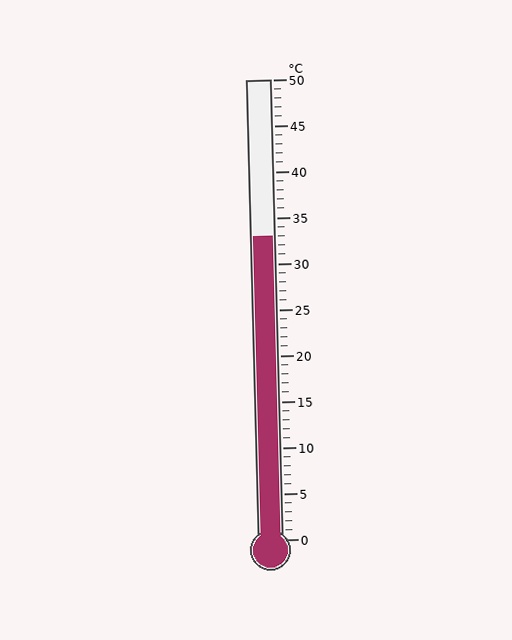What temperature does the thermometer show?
The thermometer shows approximately 33°C.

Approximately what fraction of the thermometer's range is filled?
The thermometer is filled to approximately 65% of its range.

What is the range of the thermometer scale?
The thermometer scale ranges from 0°C to 50°C.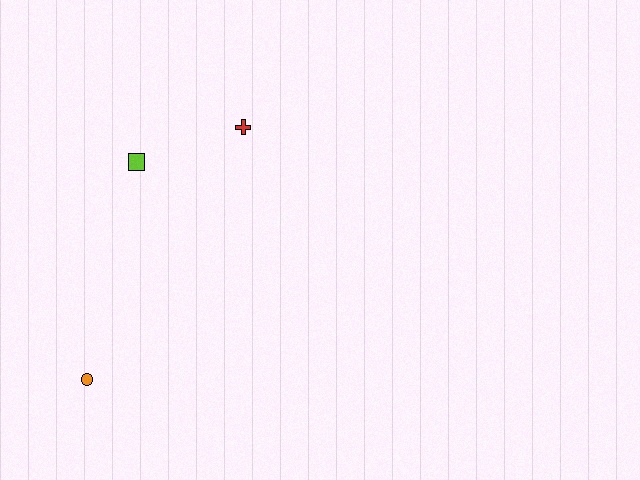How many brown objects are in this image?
There are no brown objects.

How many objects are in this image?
There are 3 objects.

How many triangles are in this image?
There are no triangles.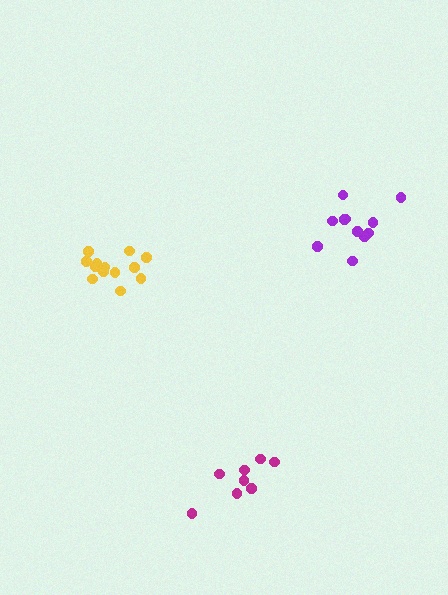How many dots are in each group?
Group 1: 13 dots, Group 2: 11 dots, Group 3: 8 dots (32 total).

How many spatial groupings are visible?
There are 3 spatial groupings.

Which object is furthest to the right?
The purple cluster is rightmost.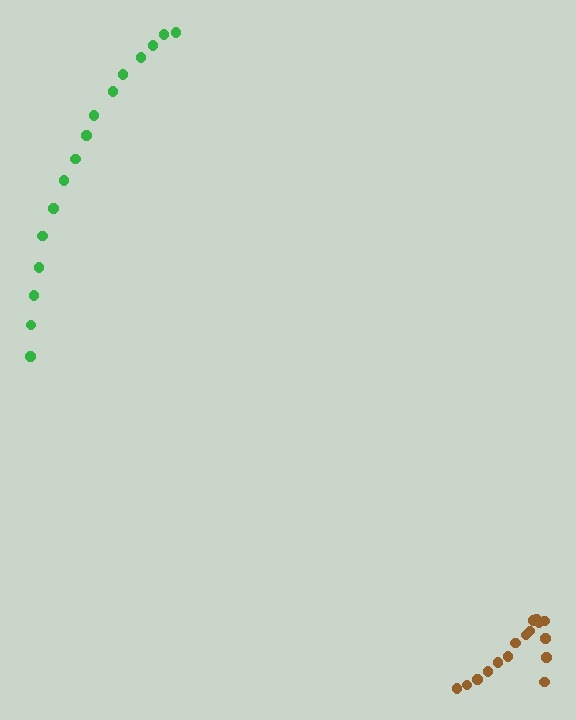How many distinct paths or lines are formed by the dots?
There are 2 distinct paths.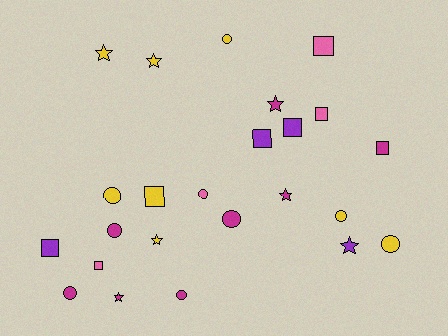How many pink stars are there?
There are no pink stars.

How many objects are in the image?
There are 24 objects.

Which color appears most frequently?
Magenta, with 8 objects.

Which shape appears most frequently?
Circle, with 9 objects.